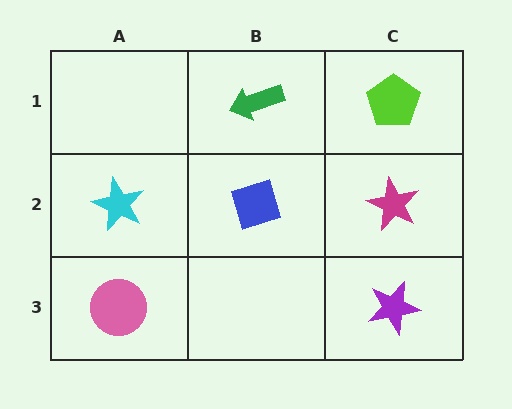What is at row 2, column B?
A blue diamond.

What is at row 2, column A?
A cyan star.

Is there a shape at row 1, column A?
No, that cell is empty.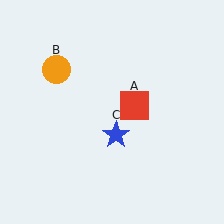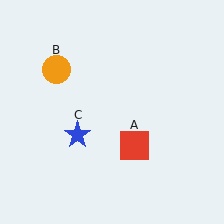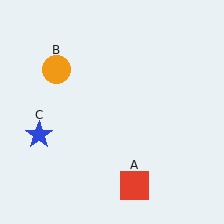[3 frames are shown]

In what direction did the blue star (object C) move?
The blue star (object C) moved left.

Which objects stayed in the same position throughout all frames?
Orange circle (object B) remained stationary.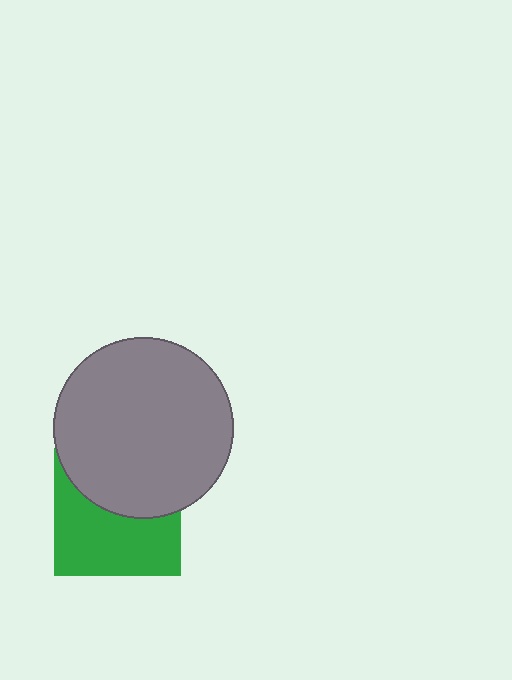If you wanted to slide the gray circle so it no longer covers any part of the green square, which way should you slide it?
Slide it up — that is the most direct way to separate the two shapes.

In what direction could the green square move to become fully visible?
The green square could move down. That would shift it out from behind the gray circle entirely.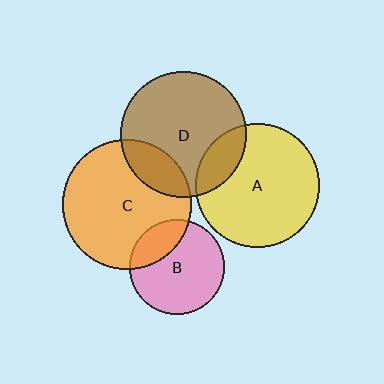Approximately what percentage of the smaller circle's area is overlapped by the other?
Approximately 20%.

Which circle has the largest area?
Circle C (orange).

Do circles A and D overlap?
Yes.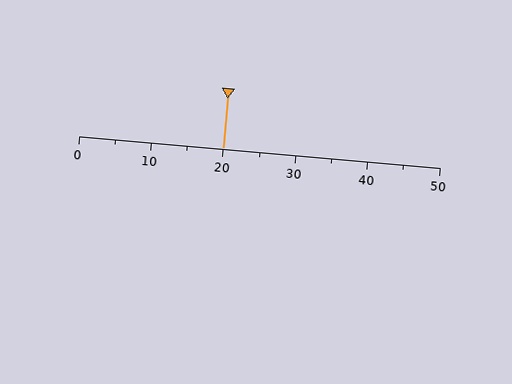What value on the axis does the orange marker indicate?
The marker indicates approximately 20.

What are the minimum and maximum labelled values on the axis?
The axis runs from 0 to 50.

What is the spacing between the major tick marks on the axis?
The major ticks are spaced 10 apart.